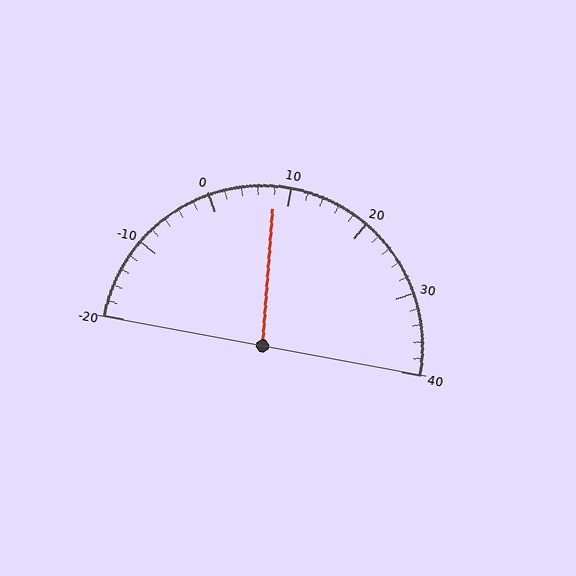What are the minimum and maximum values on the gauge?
The gauge ranges from -20 to 40.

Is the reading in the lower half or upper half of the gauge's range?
The reading is in the lower half of the range (-20 to 40).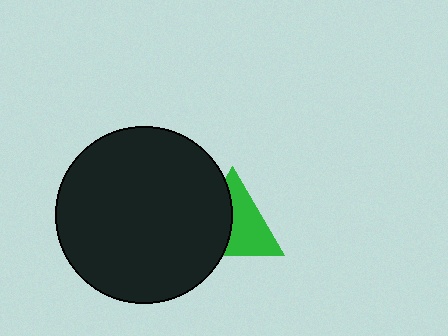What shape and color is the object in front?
The object in front is a black circle.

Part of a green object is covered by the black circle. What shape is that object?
It is a triangle.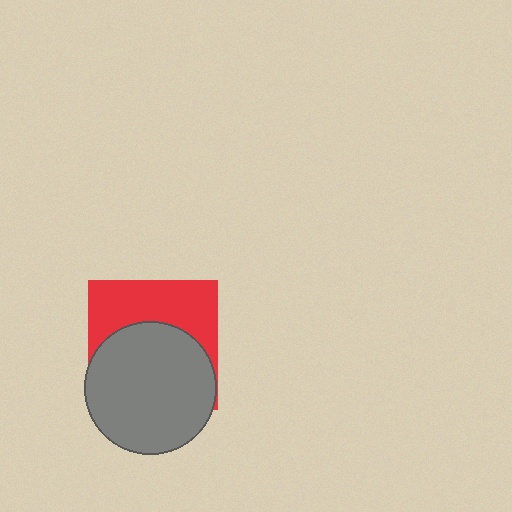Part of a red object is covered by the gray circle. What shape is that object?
It is a square.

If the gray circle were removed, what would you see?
You would see the complete red square.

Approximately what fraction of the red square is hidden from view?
Roughly 57% of the red square is hidden behind the gray circle.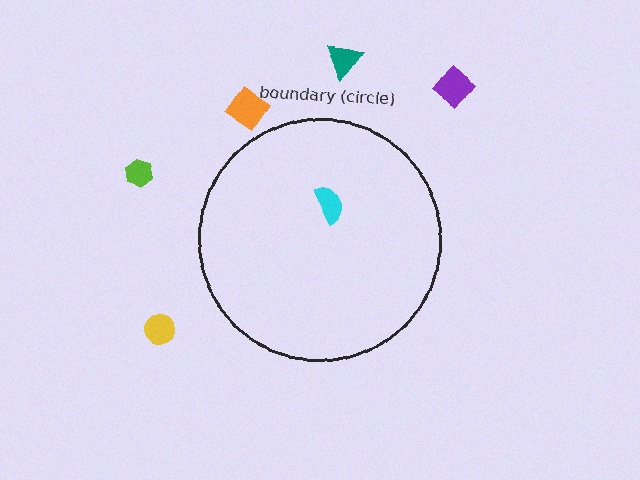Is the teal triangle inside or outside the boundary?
Outside.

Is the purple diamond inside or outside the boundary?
Outside.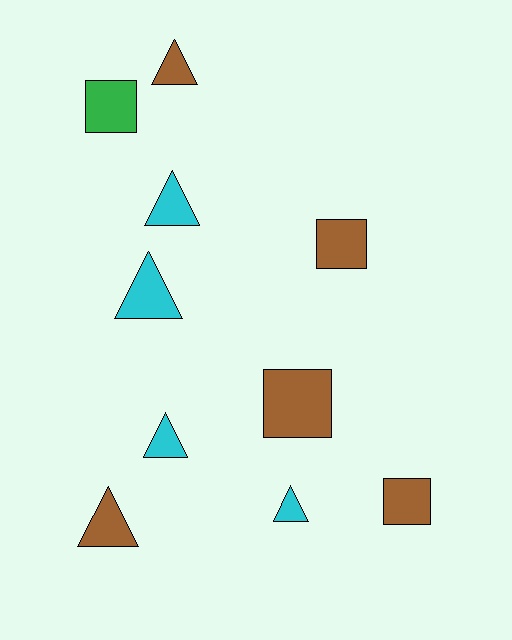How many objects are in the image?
There are 10 objects.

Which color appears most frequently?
Brown, with 5 objects.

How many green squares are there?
There is 1 green square.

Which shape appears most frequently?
Triangle, with 6 objects.